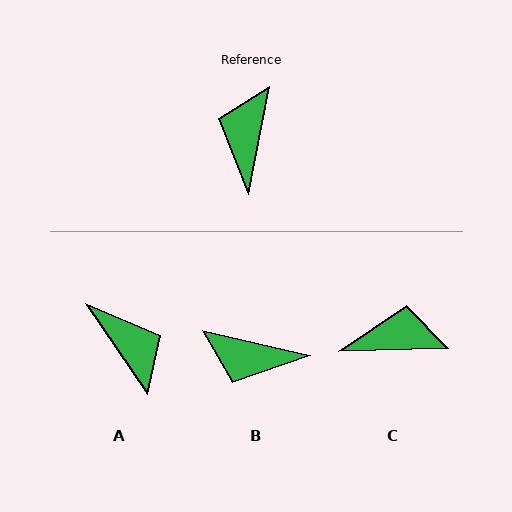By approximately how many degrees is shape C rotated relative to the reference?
Approximately 77 degrees clockwise.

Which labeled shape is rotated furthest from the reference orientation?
A, about 135 degrees away.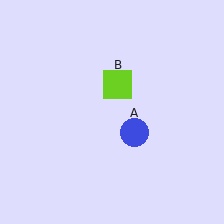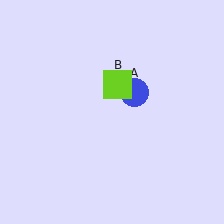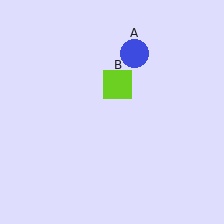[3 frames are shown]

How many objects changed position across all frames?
1 object changed position: blue circle (object A).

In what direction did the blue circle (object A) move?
The blue circle (object A) moved up.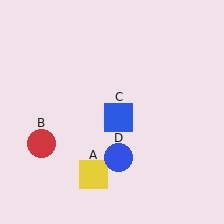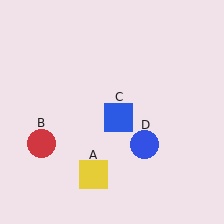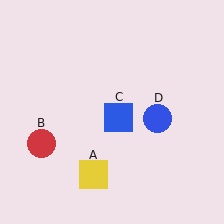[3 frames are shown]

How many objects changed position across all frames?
1 object changed position: blue circle (object D).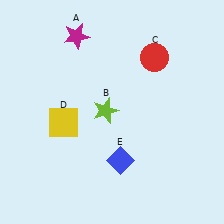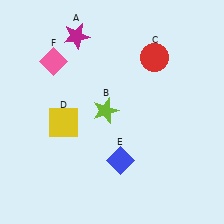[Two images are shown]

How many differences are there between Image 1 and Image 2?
There is 1 difference between the two images.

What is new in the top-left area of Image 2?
A pink diamond (F) was added in the top-left area of Image 2.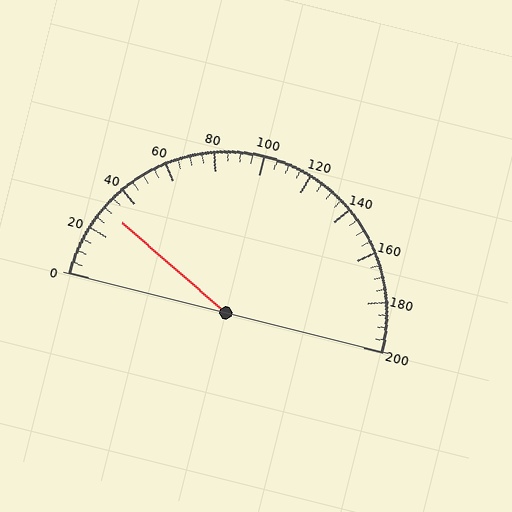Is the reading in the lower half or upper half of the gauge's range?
The reading is in the lower half of the range (0 to 200).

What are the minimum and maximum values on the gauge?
The gauge ranges from 0 to 200.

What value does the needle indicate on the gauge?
The needle indicates approximately 30.